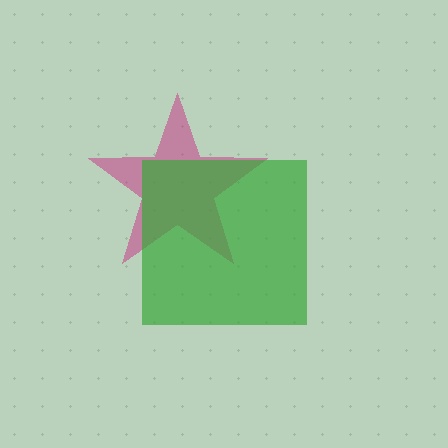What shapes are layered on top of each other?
The layered shapes are: a magenta star, a green square.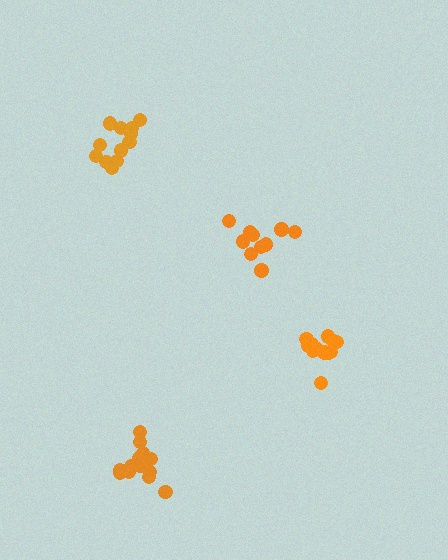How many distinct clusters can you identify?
There are 4 distinct clusters.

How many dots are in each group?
Group 1: 12 dots, Group 2: 10 dots, Group 3: 12 dots, Group 4: 14 dots (48 total).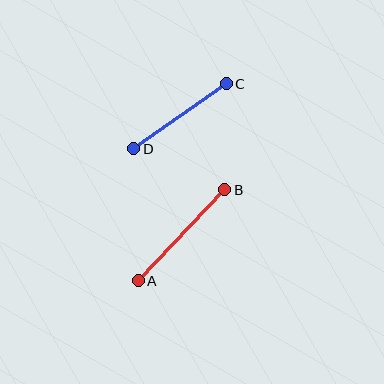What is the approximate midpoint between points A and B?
The midpoint is at approximately (181, 235) pixels.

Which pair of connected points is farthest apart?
Points A and B are farthest apart.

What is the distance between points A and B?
The distance is approximately 125 pixels.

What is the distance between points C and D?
The distance is approximately 113 pixels.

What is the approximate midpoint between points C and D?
The midpoint is at approximately (180, 116) pixels.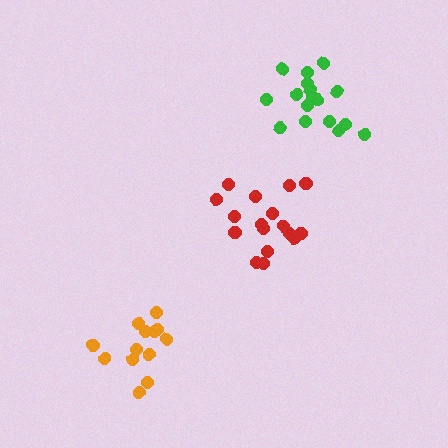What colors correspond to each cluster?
The clusters are colored: orange, red, green.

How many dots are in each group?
Group 1: 13 dots, Group 2: 17 dots, Group 3: 17 dots (47 total).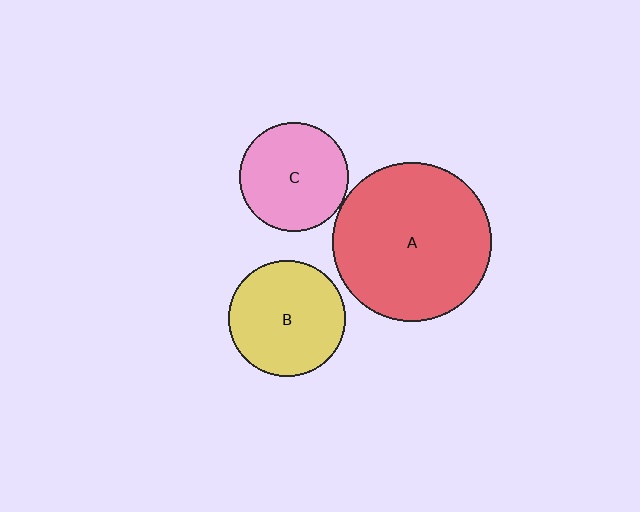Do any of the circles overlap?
No, none of the circles overlap.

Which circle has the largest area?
Circle A (red).